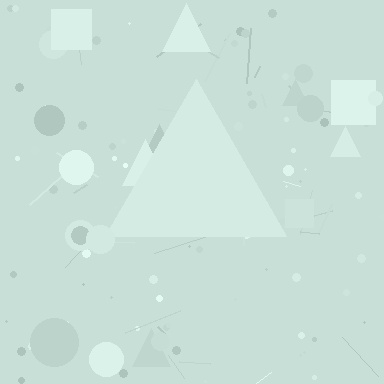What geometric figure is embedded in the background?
A triangle is embedded in the background.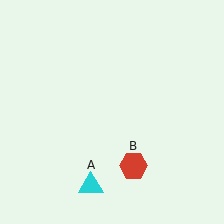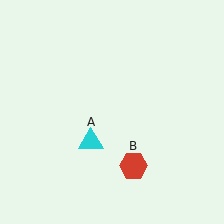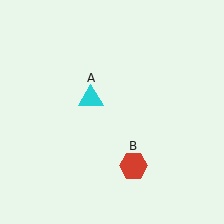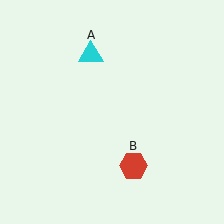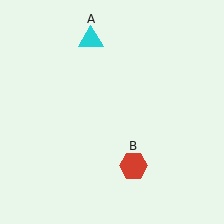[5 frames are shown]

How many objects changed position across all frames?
1 object changed position: cyan triangle (object A).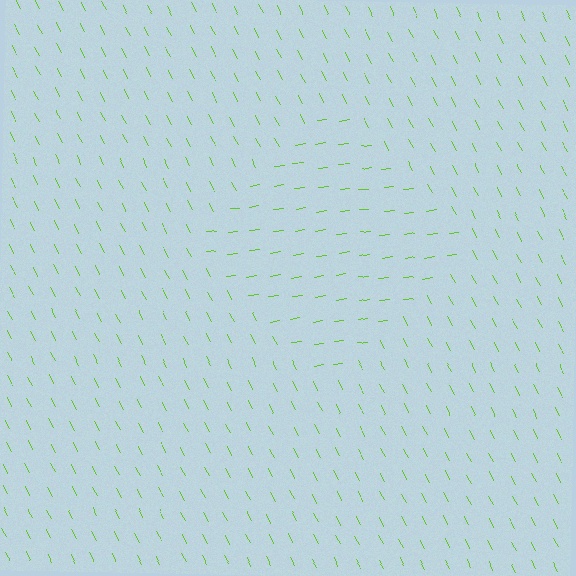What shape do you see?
I see a diamond.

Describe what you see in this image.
The image is filled with small lime line segments. A diamond region in the image has lines oriented differently from the surrounding lines, creating a visible texture boundary.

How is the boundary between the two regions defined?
The boundary is defined purely by a change in line orientation (approximately 70 degrees difference). All lines are the same color and thickness.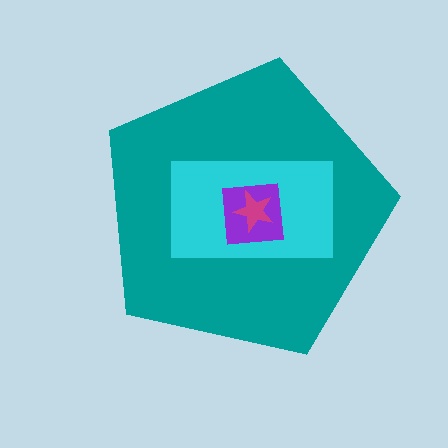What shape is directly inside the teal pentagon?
The cyan rectangle.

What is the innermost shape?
The magenta star.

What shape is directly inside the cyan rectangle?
The purple square.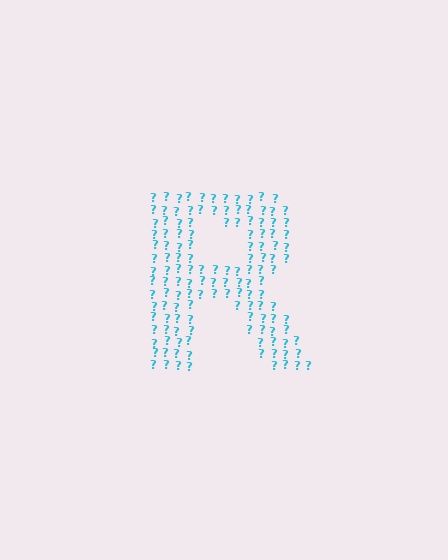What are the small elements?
The small elements are question marks.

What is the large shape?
The large shape is the letter R.